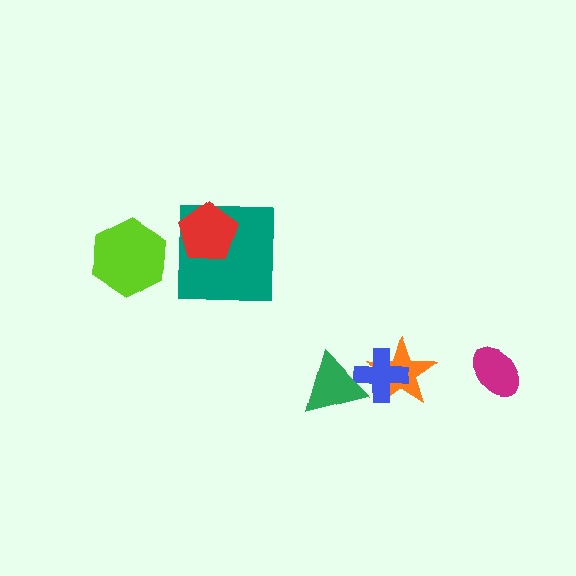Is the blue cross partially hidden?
Yes, it is partially covered by another shape.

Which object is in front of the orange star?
The blue cross is in front of the orange star.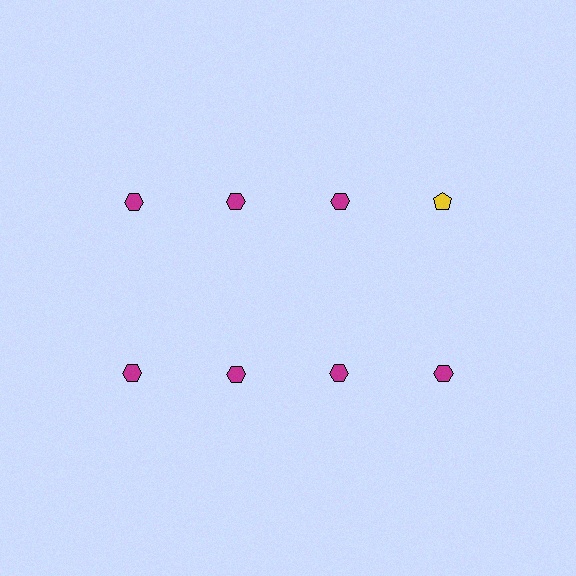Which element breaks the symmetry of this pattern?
The yellow pentagon in the top row, second from right column breaks the symmetry. All other shapes are magenta hexagons.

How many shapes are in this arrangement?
There are 8 shapes arranged in a grid pattern.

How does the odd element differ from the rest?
It differs in both color (yellow instead of magenta) and shape (pentagon instead of hexagon).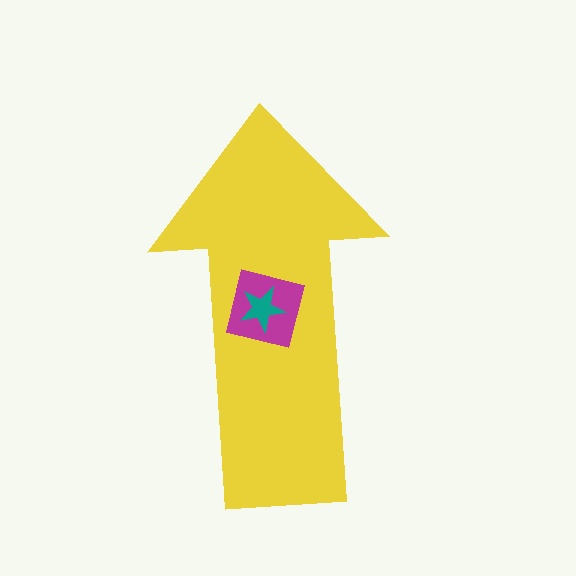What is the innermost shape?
The teal star.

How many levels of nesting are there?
3.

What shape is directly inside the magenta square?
The teal star.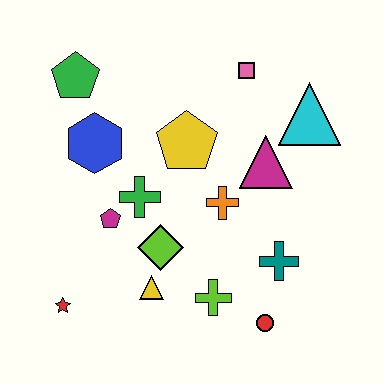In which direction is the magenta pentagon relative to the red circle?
The magenta pentagon is to the left of the red circle.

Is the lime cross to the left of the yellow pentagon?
No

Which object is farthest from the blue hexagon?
The red circle is farthest from the blue hexagon.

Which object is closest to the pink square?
The cyan triangle is closest to the pink square.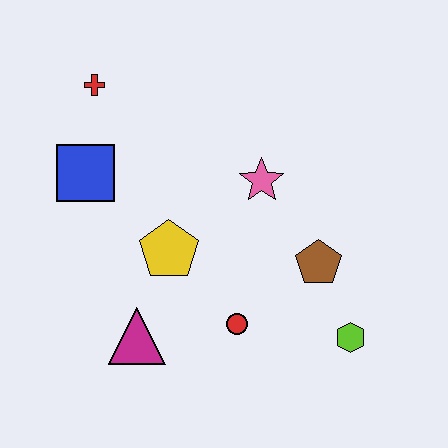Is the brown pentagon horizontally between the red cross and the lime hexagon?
Yes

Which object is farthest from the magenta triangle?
The red cross is farthest from the magenta triangle.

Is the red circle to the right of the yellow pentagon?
Yes